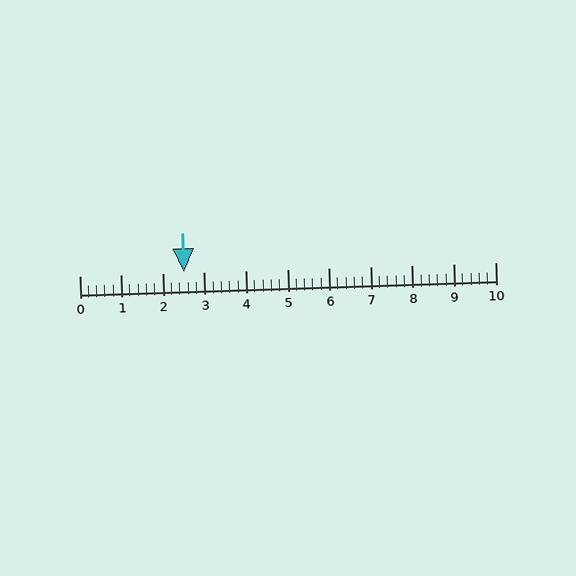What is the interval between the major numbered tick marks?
The major tick marks are spaced 1 units apart.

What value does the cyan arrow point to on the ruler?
The cyan arrow points to approximately 2.5.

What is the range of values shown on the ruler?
The ruler shows values from 0 to 10.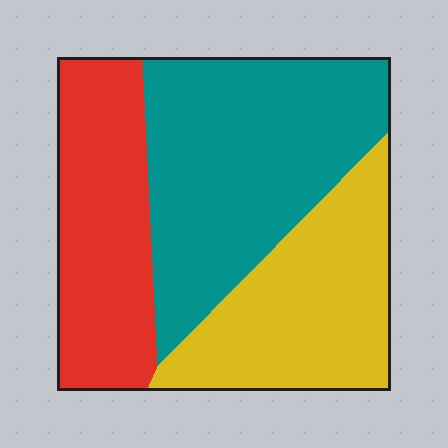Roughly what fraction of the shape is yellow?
Yellow takes up about one third (1/3) of the shape.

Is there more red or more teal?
Teal.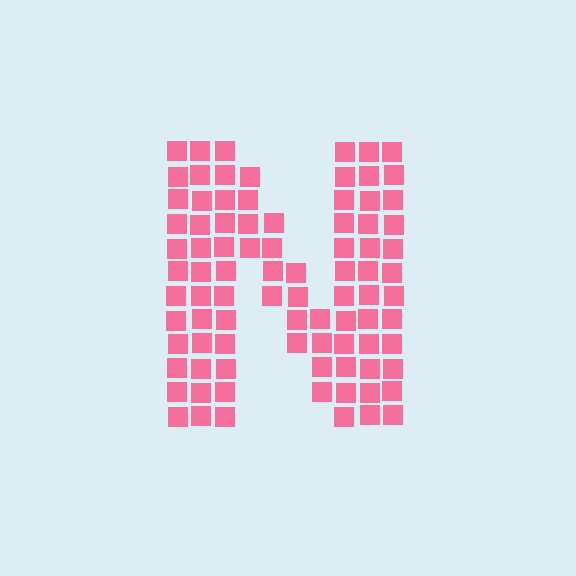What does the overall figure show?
The overall figure shows the letter N.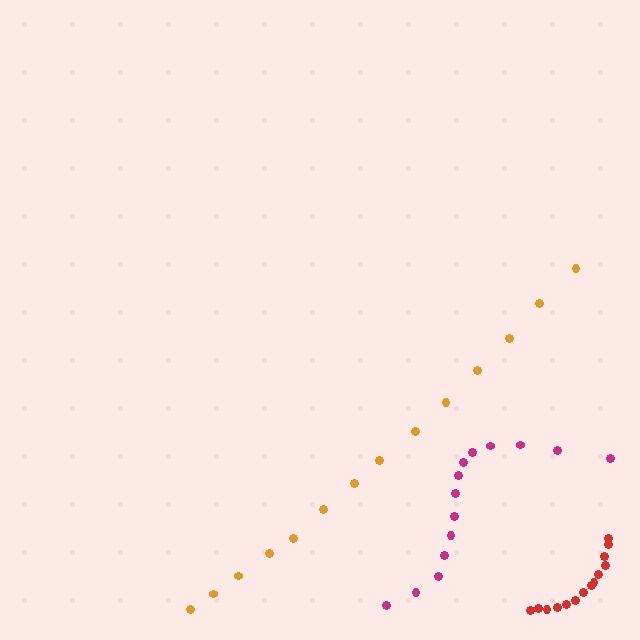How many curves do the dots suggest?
There are 3 distinct paths.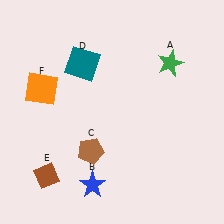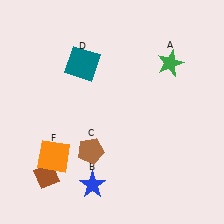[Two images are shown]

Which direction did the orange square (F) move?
The orange square (F) moved down.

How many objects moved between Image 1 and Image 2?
1 object moved between the two images.